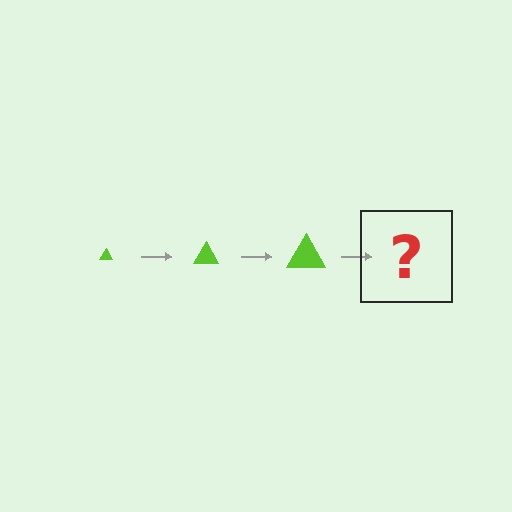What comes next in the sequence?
The next element should be a lime triangle, larger than the previous one.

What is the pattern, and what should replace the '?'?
The pattern is that the triangle gets progressively larger each step. The '?' should be a lime triangle, larger than the previous one.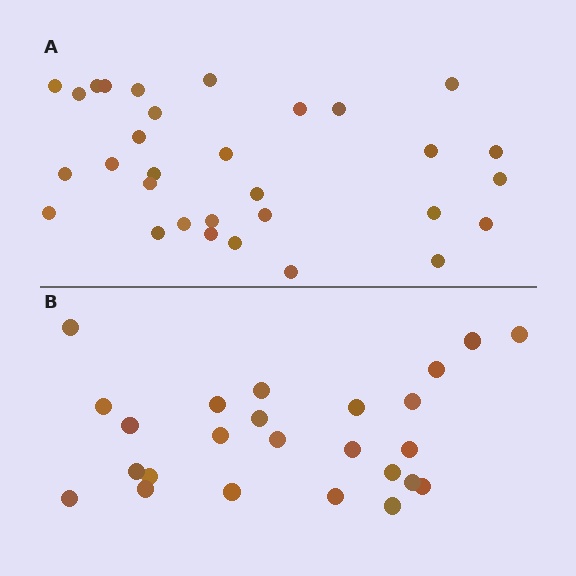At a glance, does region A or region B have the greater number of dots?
Region A (the top region) has more dots.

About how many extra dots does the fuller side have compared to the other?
Region A has about 6 more dots than region B.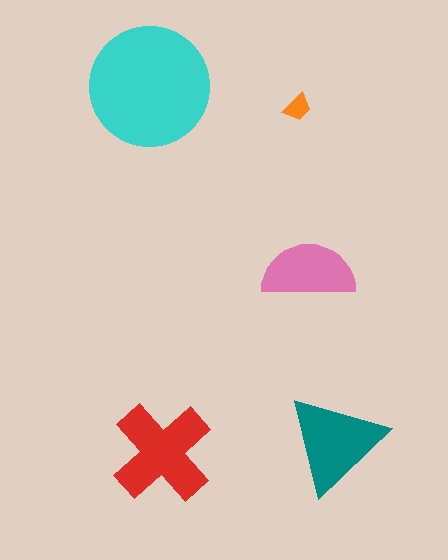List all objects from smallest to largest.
The orange trapezoid, the pink semicircle, the teal triangle, the red cross, the cyan circle.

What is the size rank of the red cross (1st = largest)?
2nd.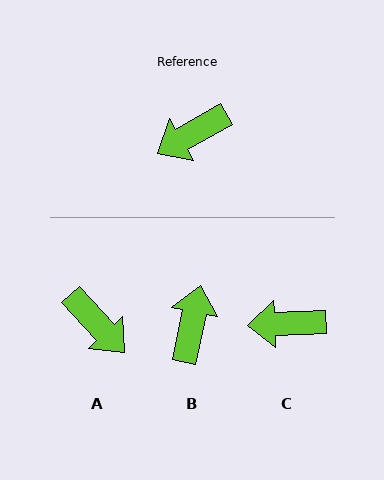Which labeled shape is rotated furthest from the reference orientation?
B, about 132 degrees away.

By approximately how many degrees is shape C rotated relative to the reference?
Approximately 27 degrees clockwise.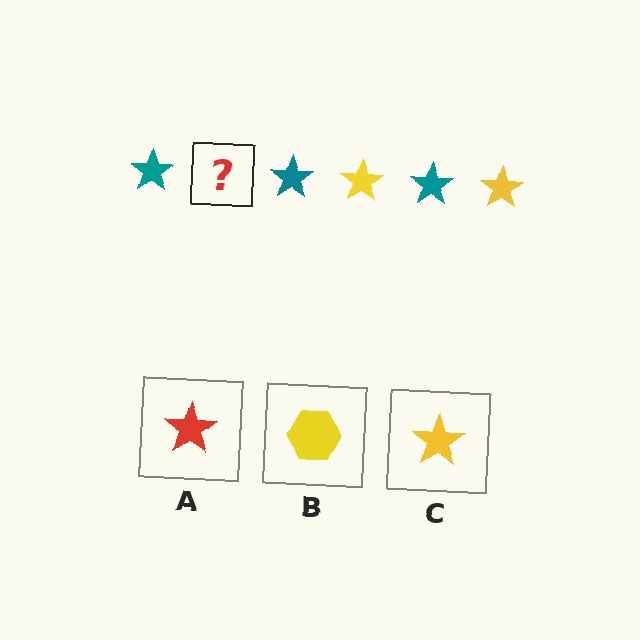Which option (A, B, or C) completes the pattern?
C.